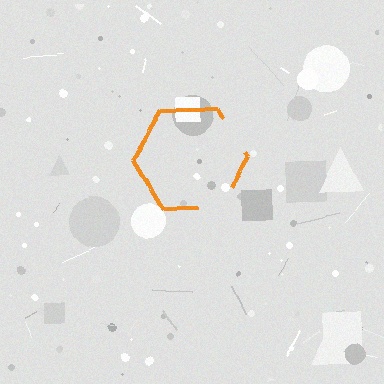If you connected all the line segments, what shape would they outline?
They would outline a hexagon.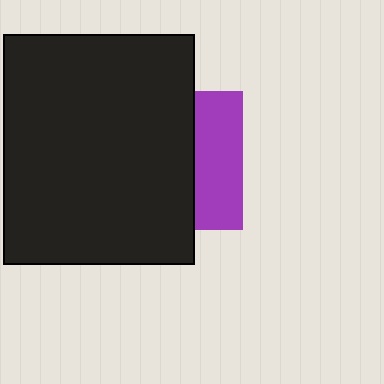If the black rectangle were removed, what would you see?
You would see the complete purple square.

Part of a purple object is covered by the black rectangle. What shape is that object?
It is a square.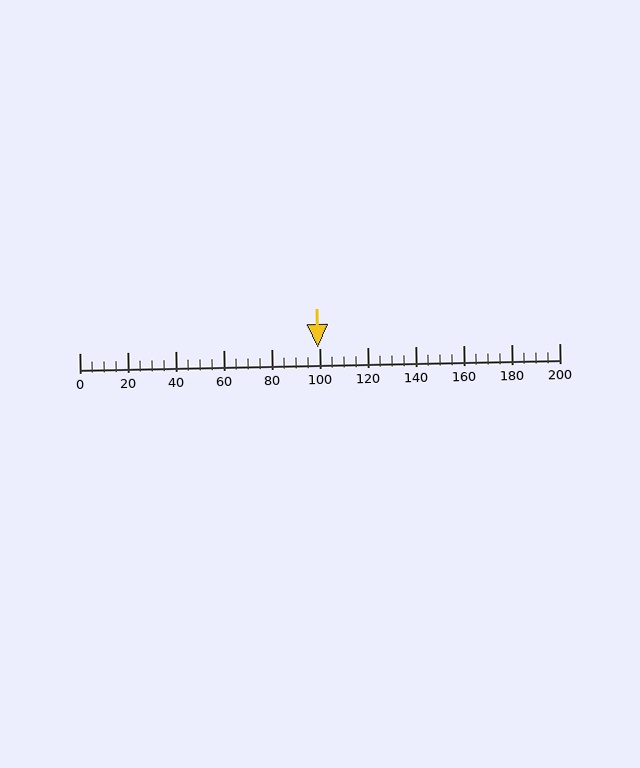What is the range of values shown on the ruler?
The ruler shows values from 0 to 200.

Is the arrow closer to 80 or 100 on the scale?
The arrow is closer to 100.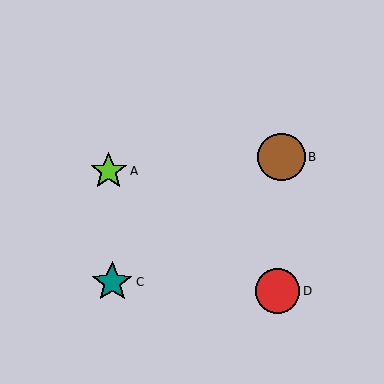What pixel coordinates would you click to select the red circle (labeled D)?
Click at (277, 291) to select the red circle D.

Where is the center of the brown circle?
The center of the brown circle is at (281, 157).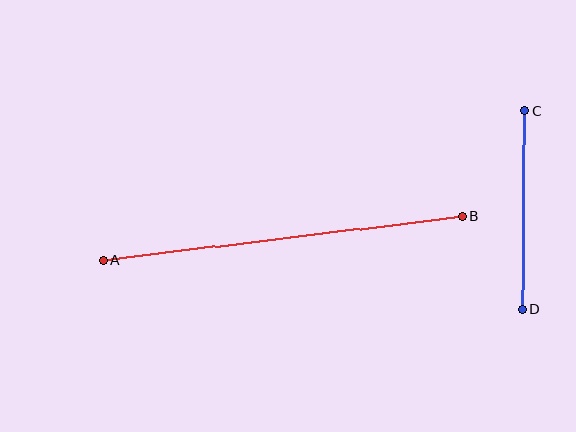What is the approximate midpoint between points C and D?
The midpoint is at approximately (523, 209) pixels.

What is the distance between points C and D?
The distance is approximately 199 pixels.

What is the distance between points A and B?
The distance is approximately 362 pixels.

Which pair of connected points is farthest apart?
Points A and B are farthest apart.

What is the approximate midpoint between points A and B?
The midpoint is at approximately (283, 238) pixels.